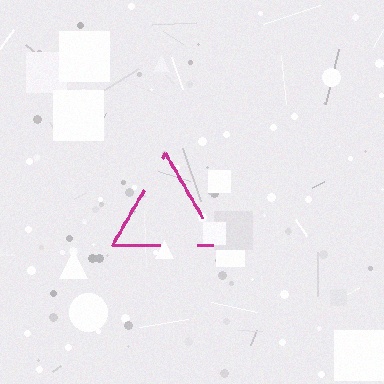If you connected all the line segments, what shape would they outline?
They would outline a triangle.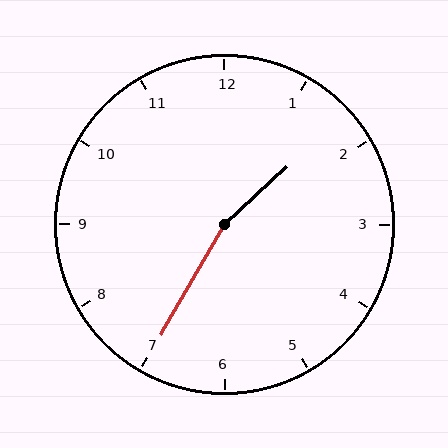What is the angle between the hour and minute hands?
Approximately 162 degrees.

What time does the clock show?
1:35.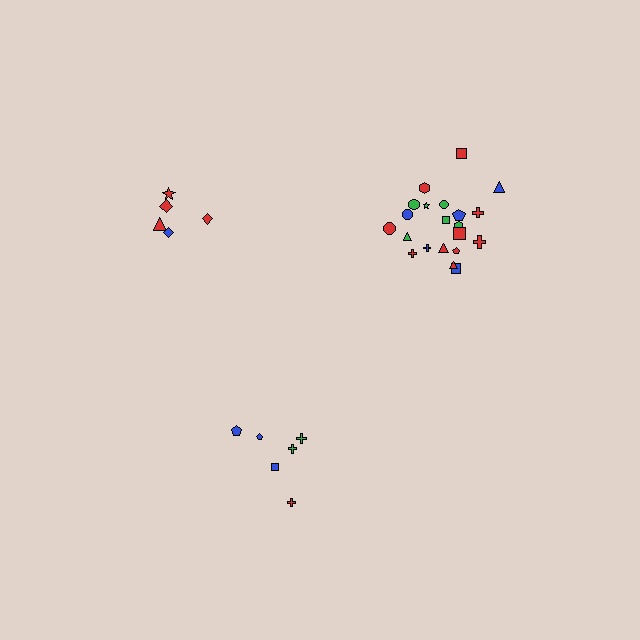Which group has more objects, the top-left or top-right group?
The top-right group.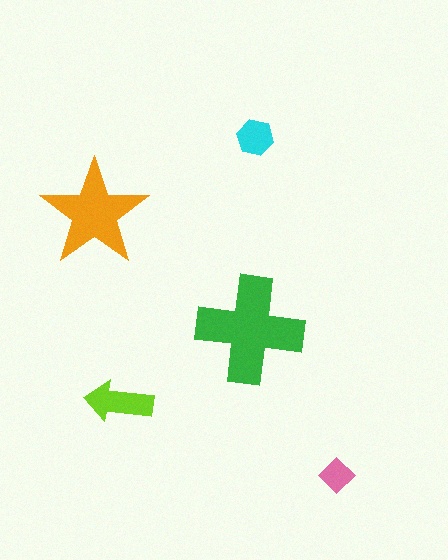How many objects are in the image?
There are 5 objects in the image.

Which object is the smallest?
The pink diamond.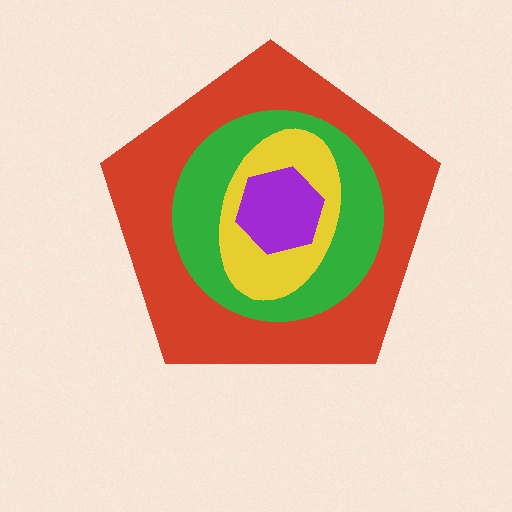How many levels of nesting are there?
4.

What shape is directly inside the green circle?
The yellow ellipse.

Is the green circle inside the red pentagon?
Yes.